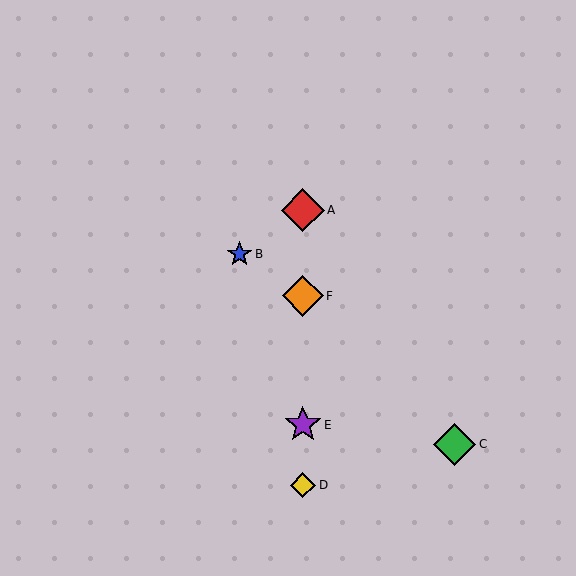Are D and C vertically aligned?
No, D is at x≈303 and C is at x≈455.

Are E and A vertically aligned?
Yes, both are at x≈303.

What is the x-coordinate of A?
Object A is at x≈303.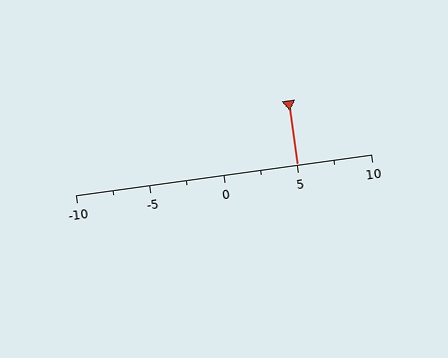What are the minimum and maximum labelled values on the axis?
The axis runs from -10 to 10.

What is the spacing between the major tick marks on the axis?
The major ticks are spaced 5 apart.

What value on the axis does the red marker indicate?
The marker indicates approximately 5.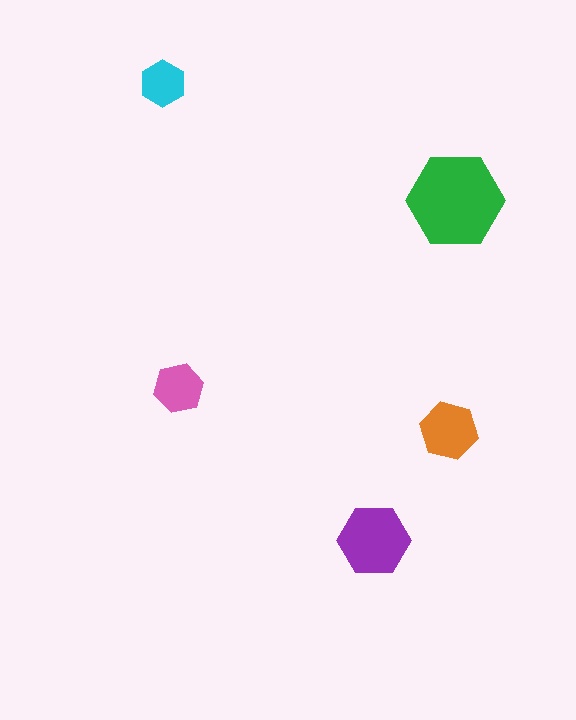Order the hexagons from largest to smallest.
the green one, the purple one, the orange one, the pink one, the cyan one.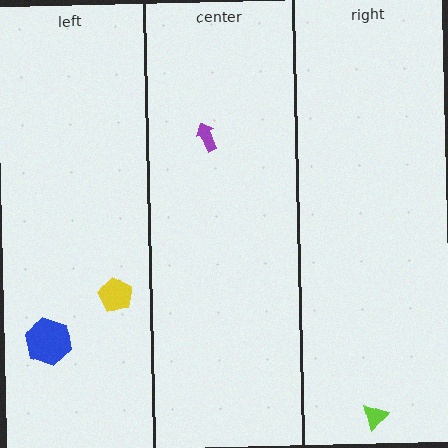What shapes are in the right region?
The lime triangle.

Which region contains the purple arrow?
The center region.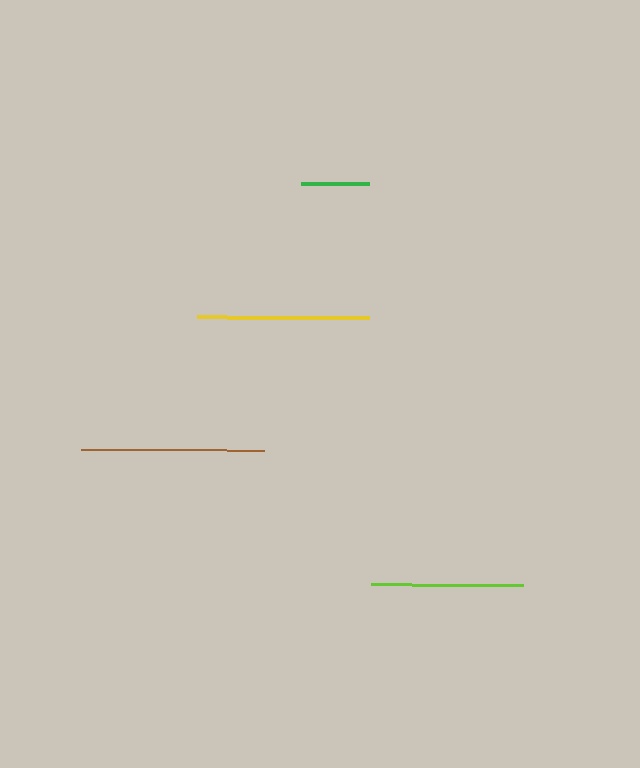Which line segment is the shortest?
The green line is the shortest at approximately 68 pixels.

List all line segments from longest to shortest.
From longest to shortest: brown, yellow, lime, green.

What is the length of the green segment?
The green segment is approximately 68 pixels long.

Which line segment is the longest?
The brown line is the longest at approximately 184 pixels.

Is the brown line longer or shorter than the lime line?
The brown line is longer than the lime line.